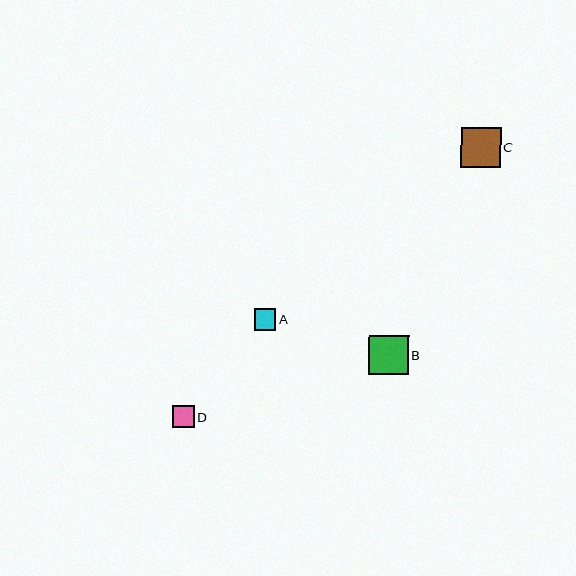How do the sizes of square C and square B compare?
Square C and square B are approximately the same size.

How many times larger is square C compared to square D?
Square C is approximately 1.8 times the size of square D.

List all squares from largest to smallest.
From largest to smallest: C, B, A, D.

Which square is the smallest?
Square D is the smallest with a size of approximately 22 pixels.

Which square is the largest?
Square C is the largest with a size of approximately 40 pixels.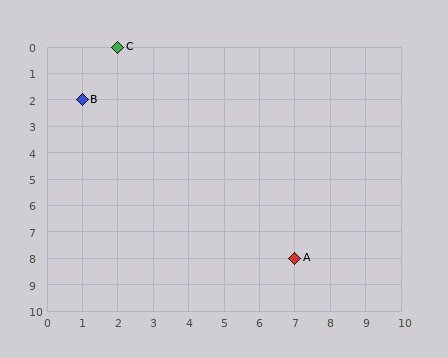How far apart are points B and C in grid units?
Points B and C are 1 column and 2 rows apart (about 2.2 grid units diagonally).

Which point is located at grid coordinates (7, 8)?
Point A is at (7, 8).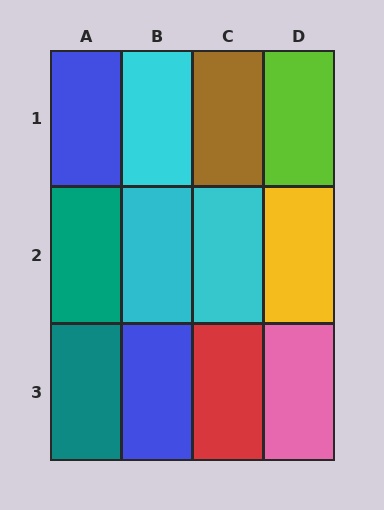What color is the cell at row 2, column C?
Cyan.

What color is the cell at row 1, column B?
Cyan.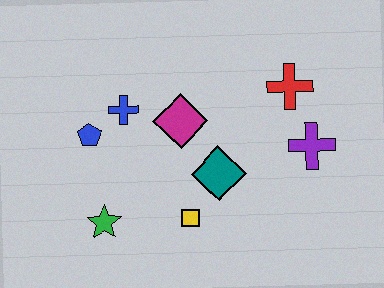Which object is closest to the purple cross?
The red cross is closest to the purple cross.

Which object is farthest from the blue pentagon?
The purple cross is farthest from the blue pentagon.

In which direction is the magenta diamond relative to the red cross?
The magenta diamond is to the left of the red cross.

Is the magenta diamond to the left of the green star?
No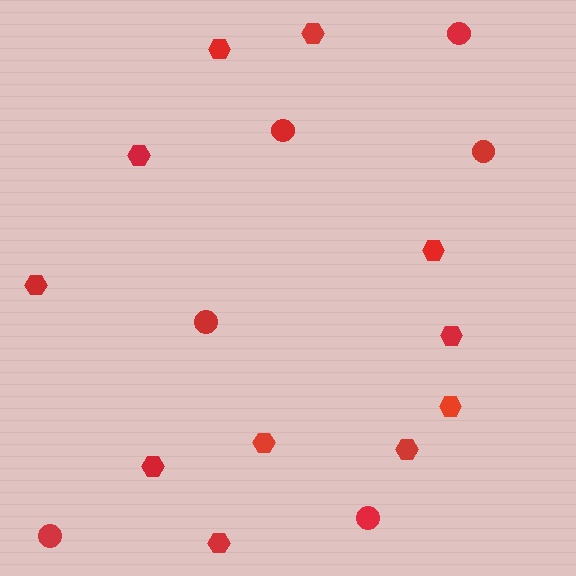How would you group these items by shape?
There are 2 groups: one group of circles (6) and one group of hexagons (11).